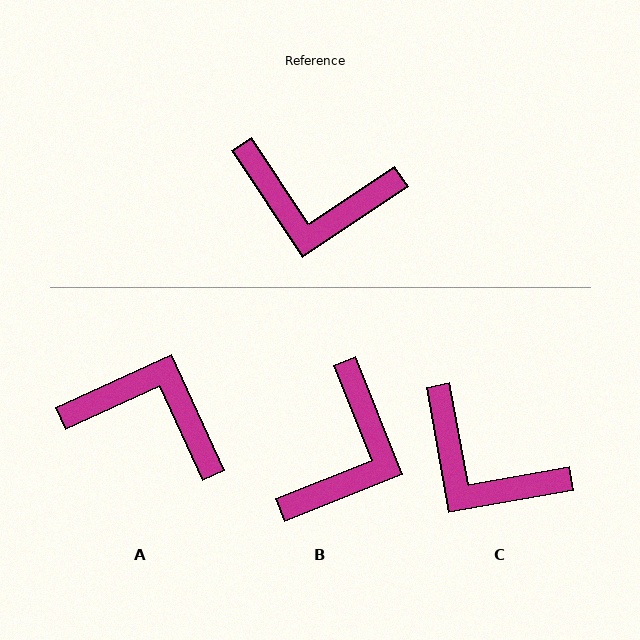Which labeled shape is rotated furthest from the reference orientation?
A, about 171 degrees away.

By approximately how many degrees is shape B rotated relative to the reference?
Approximately 78 degrees counter-clockwise.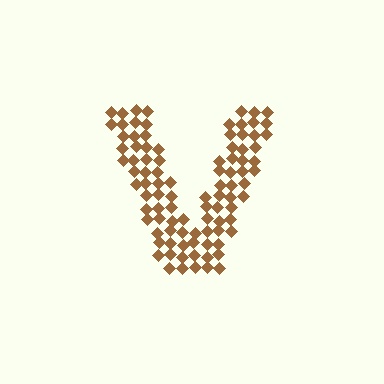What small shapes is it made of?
It is made of small diamonds.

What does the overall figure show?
The overall figure shows the letter V.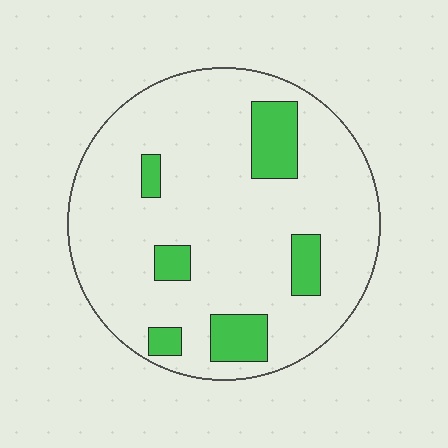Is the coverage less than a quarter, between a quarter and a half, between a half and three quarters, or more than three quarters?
Less than a quarter.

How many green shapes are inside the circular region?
6.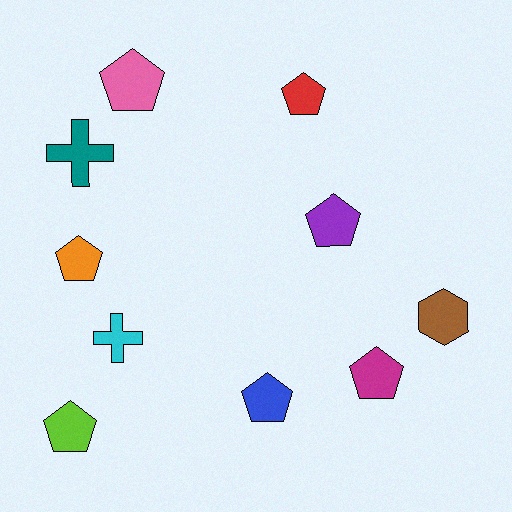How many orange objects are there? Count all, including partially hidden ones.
There is 1 orange object.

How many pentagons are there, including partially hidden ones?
There are 7 pentagons.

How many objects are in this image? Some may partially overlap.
There are 10 objects.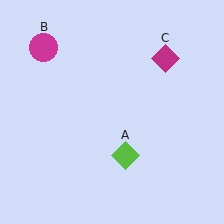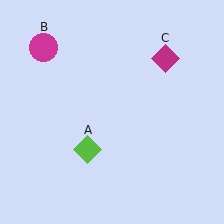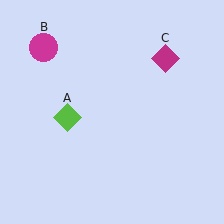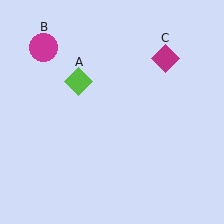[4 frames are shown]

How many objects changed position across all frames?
1 object changed position: lime diamond (object A).